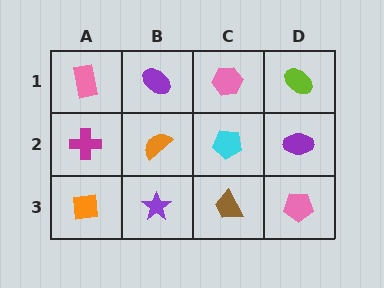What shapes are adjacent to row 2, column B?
A purple ellipse (row 1, column B), a purple star (row 3, column B), a magenta cross (row 2, column A), a cyan pentagon (row 2, column C).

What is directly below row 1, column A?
A magenta cross.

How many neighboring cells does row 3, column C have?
3.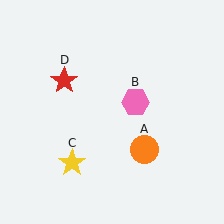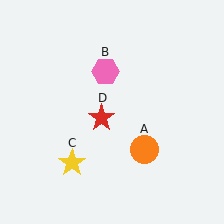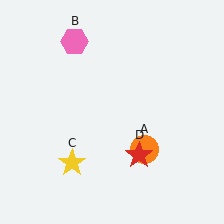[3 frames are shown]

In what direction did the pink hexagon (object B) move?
The pink hexagon (object B) moved up and to the left.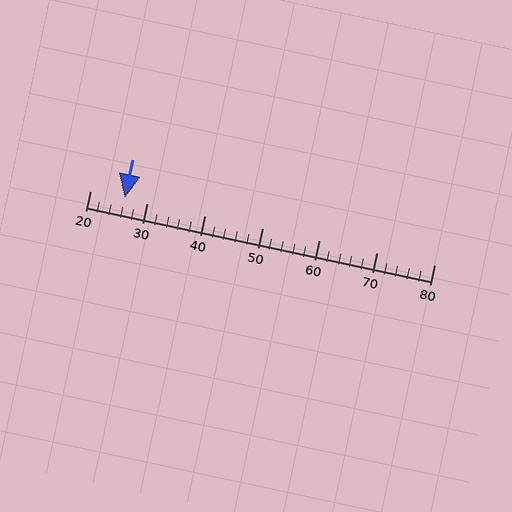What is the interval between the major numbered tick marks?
The major tick marks are spaced 10 units apart.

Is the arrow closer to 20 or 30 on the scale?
The arrow is closer to 30.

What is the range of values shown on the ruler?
The ruler shows values from 20 to 80.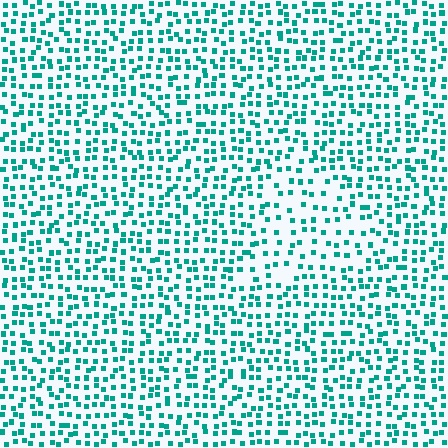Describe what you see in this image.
The image contains small teal elements arranged at two different densities. A triangle-shaped region is visible where the elements are less densely packed than the surrounding area.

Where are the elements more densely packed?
The elements are more densely packed outside the triangle boundary.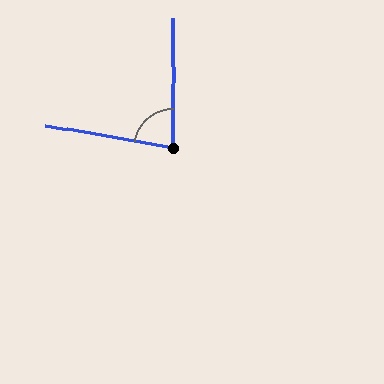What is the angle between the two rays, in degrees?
Approximately 81 degrees.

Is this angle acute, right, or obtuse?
It is acute.